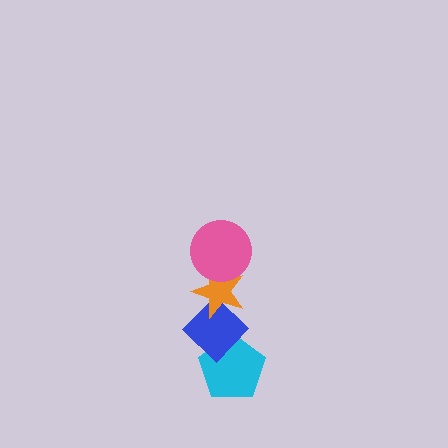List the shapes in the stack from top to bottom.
From top to bottom: the pink circle, the orange star, the blue diamond, the cyan pentagon.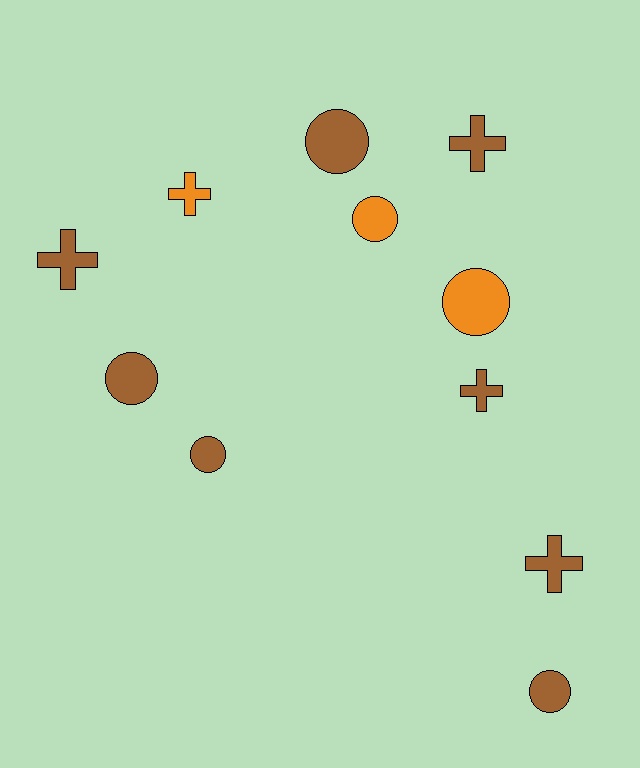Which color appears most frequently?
Brown, with 8 objects.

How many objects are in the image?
There are 11 objects.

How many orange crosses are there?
There is 1 orange cross.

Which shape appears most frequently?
Circle, with 6 objects.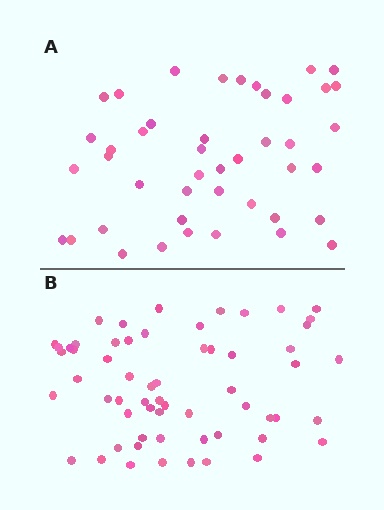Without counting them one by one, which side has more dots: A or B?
Region B (the bottom region) has more dots.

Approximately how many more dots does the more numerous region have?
Region B has approximately 15 more dots than region A.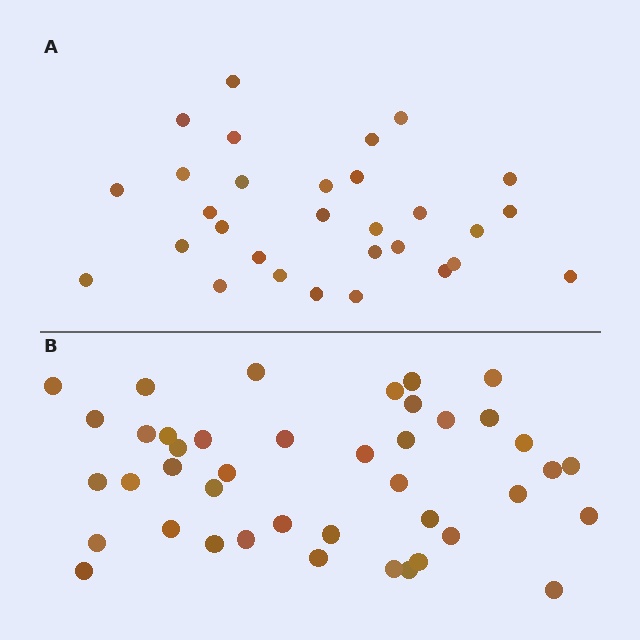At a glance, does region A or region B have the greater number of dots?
Region B (the bottom region) has more dots.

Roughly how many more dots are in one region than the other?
Region B has roughly 12 or so more dots than region A.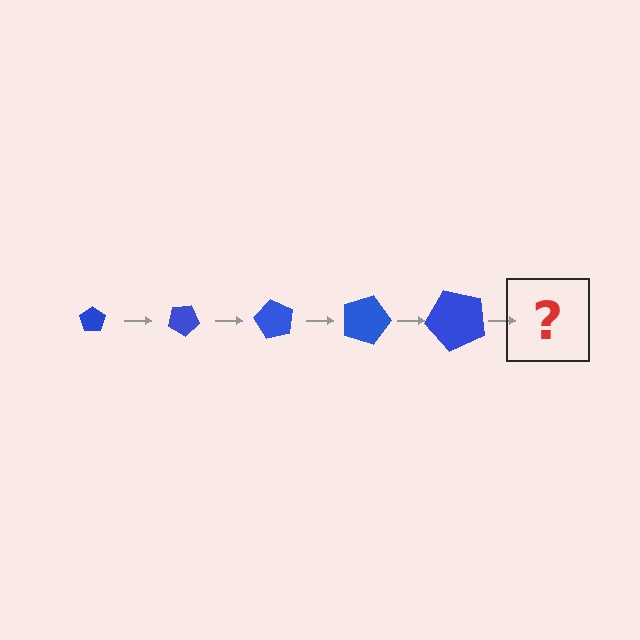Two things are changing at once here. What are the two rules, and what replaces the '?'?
The two rules are that the pentagon grows larger each step and it rotates 30 degrees each step. The '?' should be a pentagon, larger than the previous one and rotated 150 degrees from the start.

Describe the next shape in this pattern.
It should be a pentagon, larger than the previous one and rotated 150 degrees from the start.